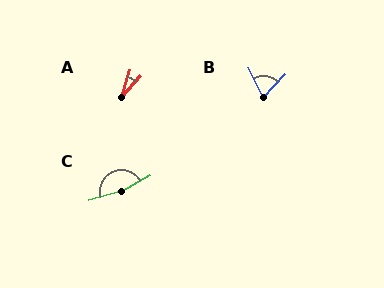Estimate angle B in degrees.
Approximately 69 degrees.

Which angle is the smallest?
A, at approximately 26 degrees.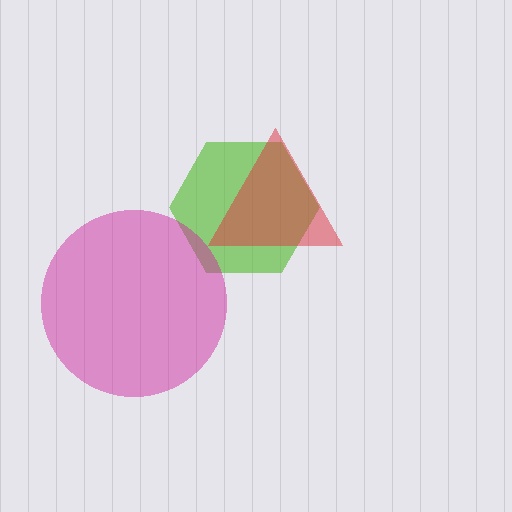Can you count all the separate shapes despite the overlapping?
Yes, there are 3 separate shapes.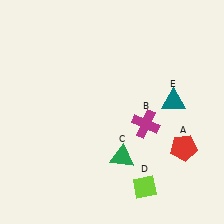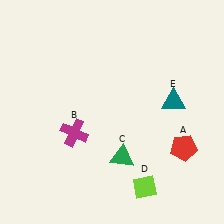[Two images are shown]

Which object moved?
The magenta cross (B) moved left.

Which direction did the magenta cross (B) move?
The magenta cross (B) moved left.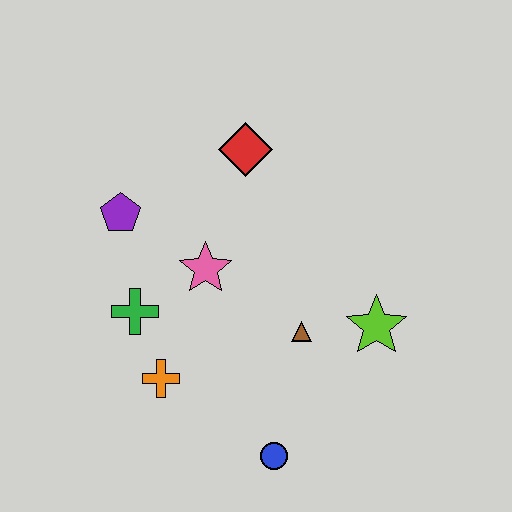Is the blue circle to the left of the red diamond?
No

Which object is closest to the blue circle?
The brown triangle is closest to the blue circle.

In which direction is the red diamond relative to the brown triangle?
The red diamond is above the brown triangle.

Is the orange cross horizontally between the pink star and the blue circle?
No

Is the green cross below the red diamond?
Yes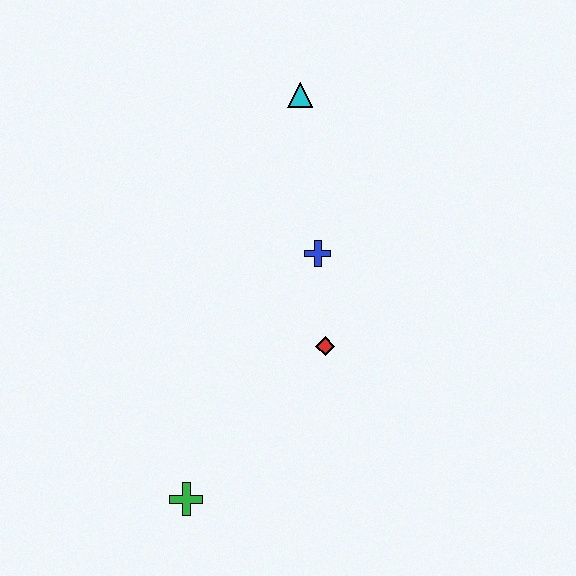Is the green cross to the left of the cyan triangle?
Yes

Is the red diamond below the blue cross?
Yes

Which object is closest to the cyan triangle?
The blue cross is closest to the cyan triangle.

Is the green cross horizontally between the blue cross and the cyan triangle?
No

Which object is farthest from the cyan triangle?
The green cross is farthest from the cyan triangle.